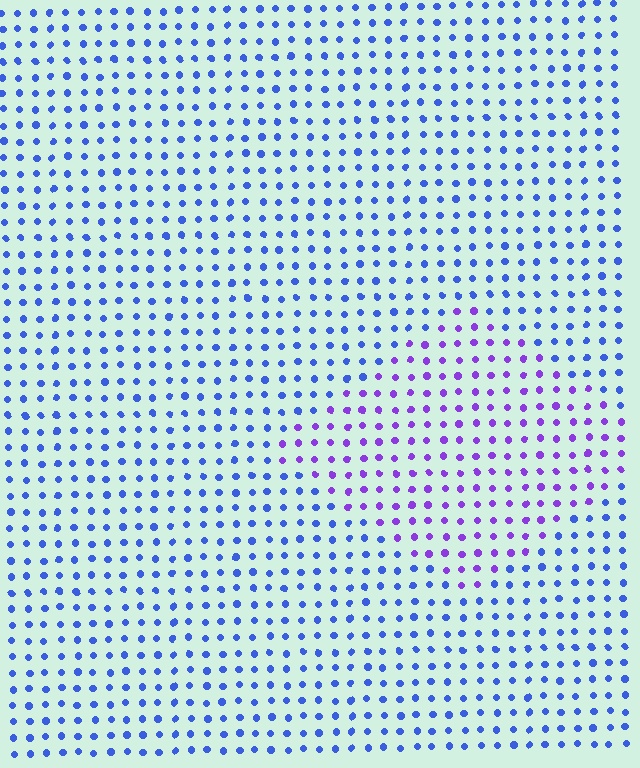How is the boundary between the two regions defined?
The boundary is defined purely by a slight shift in hue (about 43 degrees). Spacing, size, and orientation are identical on both sides.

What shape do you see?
I see a diamond.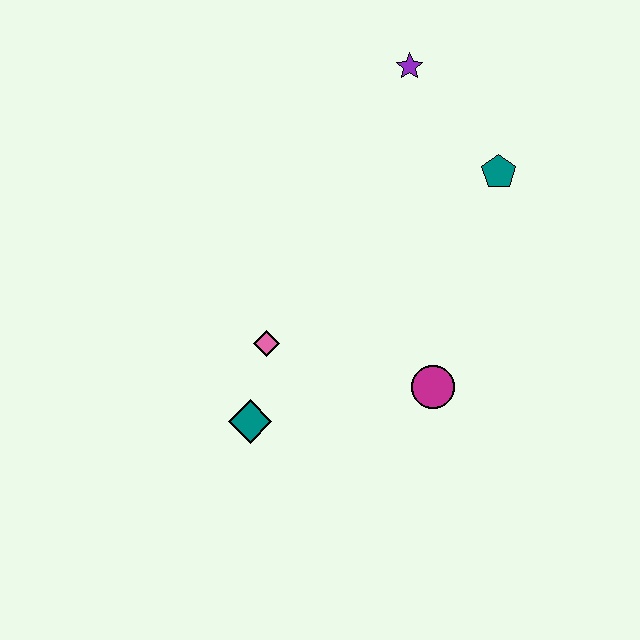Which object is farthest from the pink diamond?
The purple star is farthest from the pink diamond.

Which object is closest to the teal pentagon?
The purple star is closest to the teal pentagon.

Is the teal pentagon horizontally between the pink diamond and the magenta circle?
No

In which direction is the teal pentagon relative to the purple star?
The teal pentagon is below the purple star.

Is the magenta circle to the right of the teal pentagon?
No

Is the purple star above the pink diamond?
Yes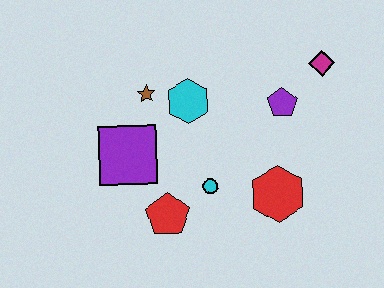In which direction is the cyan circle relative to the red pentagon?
The cyan circle is to the right of the red pentagon.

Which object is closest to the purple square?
The brown star is closest to the purple square.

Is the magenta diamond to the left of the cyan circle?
No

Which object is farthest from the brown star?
The magenta diamond is farthest from the brown star.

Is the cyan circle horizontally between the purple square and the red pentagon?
No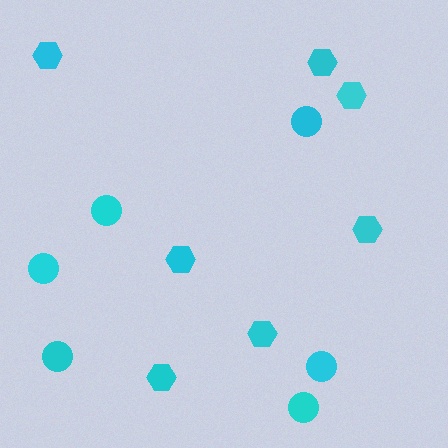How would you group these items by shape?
There are 2 groups: one group of circles (6) and one group of hexagons (7).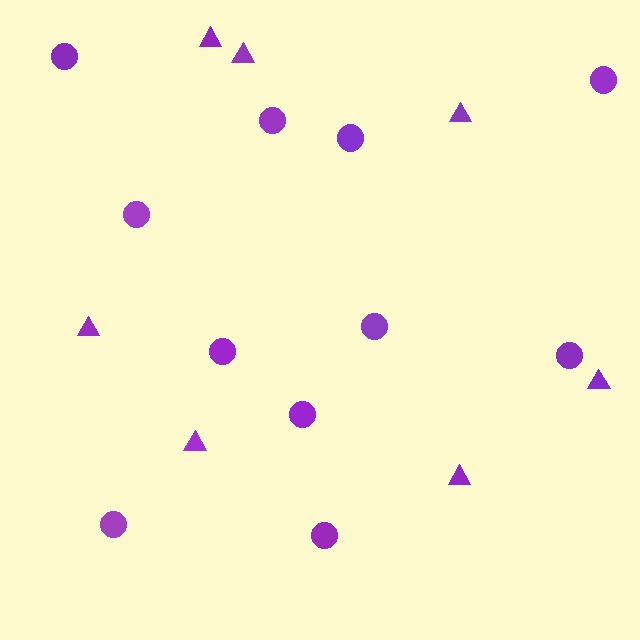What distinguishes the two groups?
There are 2 groups: one group of circles (11) and one group of triangles (7).